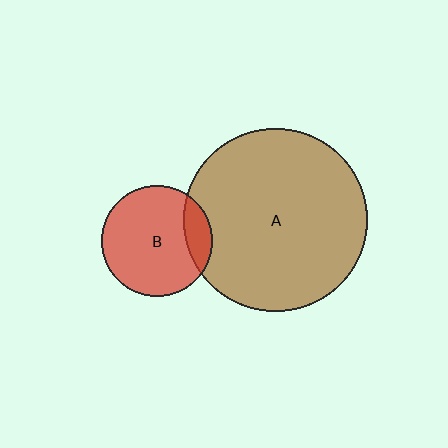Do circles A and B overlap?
Yes.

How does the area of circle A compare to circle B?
Approximately 2.7 times.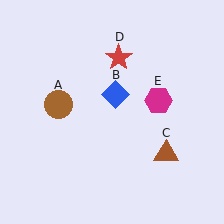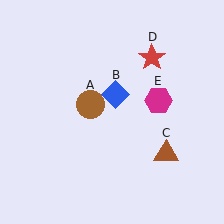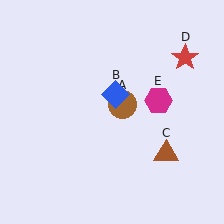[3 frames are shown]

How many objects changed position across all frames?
2 objects changed position: brown circle (object A), red star (object D).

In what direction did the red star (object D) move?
The red star (object D) moved right.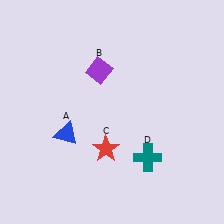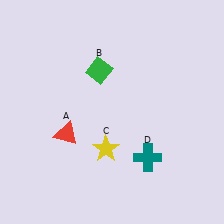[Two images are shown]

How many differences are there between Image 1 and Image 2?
There are 3 differences between the two images.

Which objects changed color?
A changed from blue to red. B changed from purple to green. C changed from red to yellow.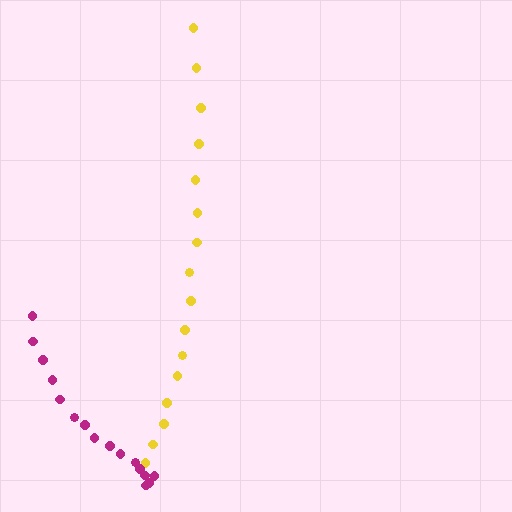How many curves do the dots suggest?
There are 2 distinct paths.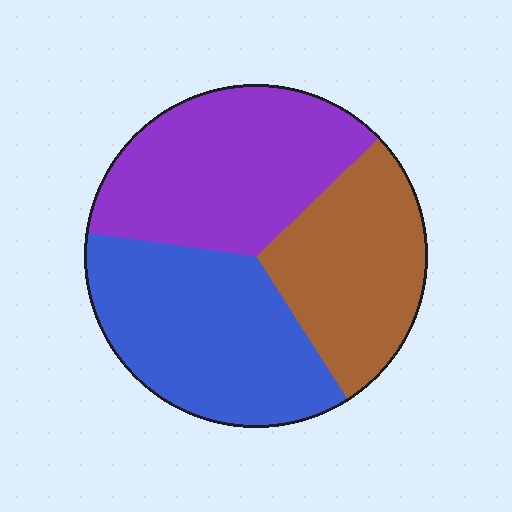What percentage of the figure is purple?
Purple takes up between a quarter and a half of the figure.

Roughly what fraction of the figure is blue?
Blue takes up about three eighths (3/8) of the figure.